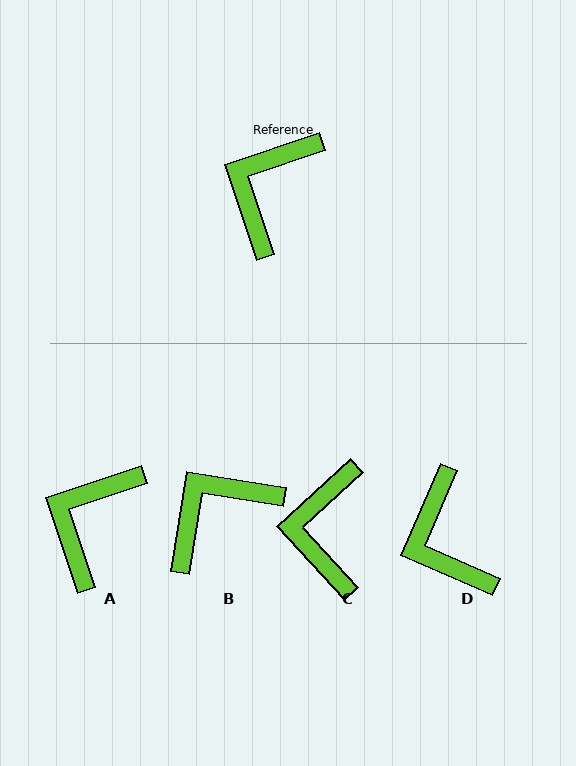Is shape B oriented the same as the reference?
No, it is off by about 28 degrees.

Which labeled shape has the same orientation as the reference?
A.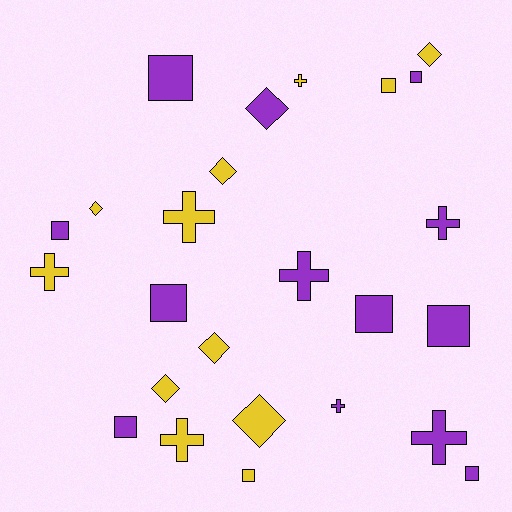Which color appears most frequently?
Purple, with 13 objects.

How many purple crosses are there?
There are 4 purple crosses.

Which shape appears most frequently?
Square, with 10 objects.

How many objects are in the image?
There are 25 objects.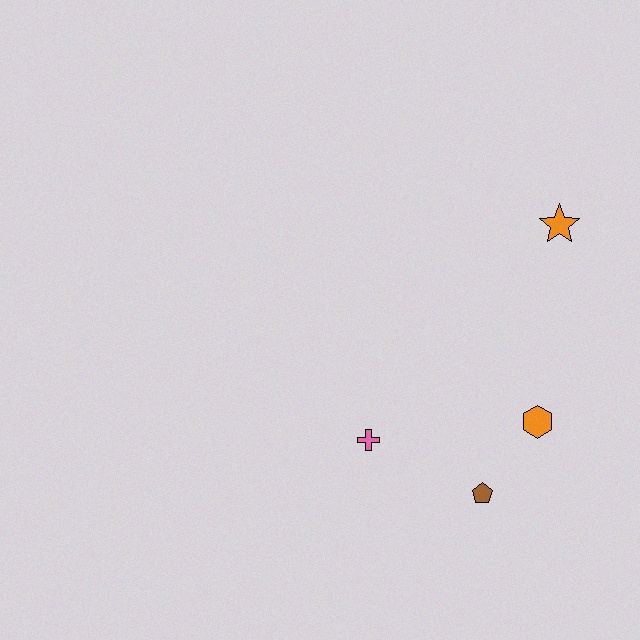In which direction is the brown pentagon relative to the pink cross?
The brown pentagon is to the right of the pink cross.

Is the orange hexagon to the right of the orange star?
No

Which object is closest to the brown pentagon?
The orange hexagon is closest to the brown pentagon.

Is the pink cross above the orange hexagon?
No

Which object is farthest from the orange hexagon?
The orange star is farthest from the orange hexagon.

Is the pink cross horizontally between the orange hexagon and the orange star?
No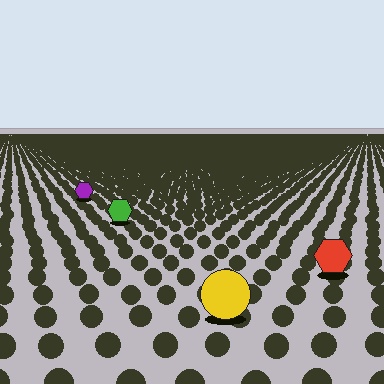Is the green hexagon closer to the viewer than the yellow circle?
No. The yellow circle is closer — you can tell from the texture gradient: the ground texture is coarser near it.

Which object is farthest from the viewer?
The purple hexagon is farthest from the viewer. It appears smaller and the ground texture around it is denser.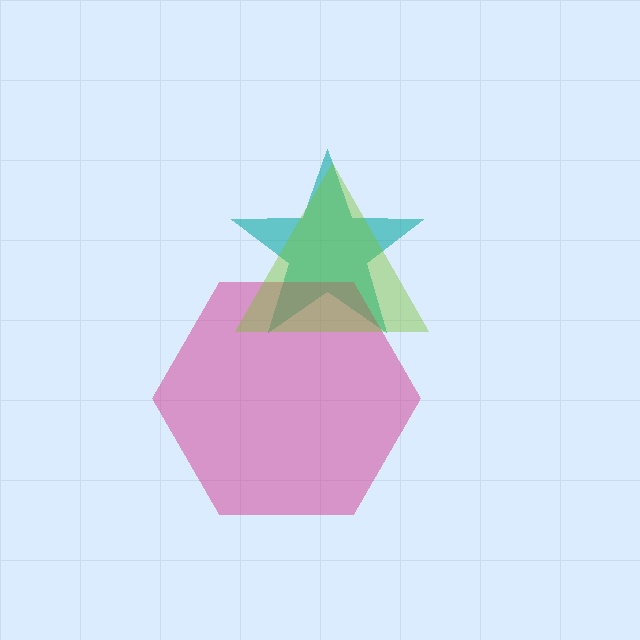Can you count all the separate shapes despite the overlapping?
Yes, there are 3 separate shapes.